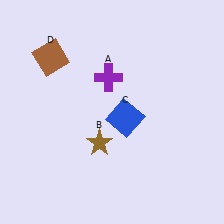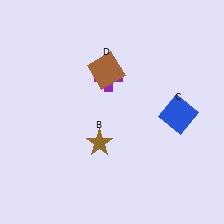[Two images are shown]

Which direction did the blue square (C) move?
The blue square (C) moved right.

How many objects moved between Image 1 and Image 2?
2 objects moved between the two images.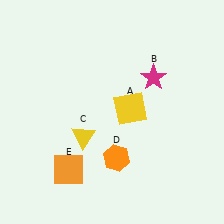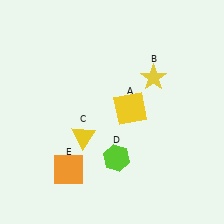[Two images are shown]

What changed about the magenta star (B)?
In Image 1, B is magenta. In Image 2, it changed to yellow.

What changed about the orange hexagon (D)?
In Image 1, D is orange. In Image 2, it changed to lime.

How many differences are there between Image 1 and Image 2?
There are 2 differences between the two images.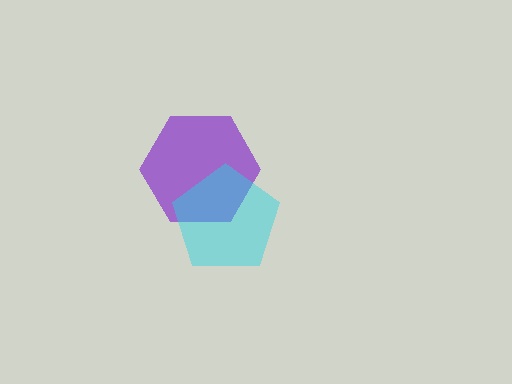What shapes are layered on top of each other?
The layered shapes are: a purple hexagon, a cyan pentagon.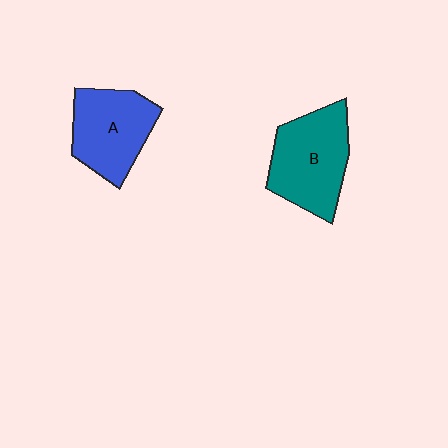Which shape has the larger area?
Shape B (teal).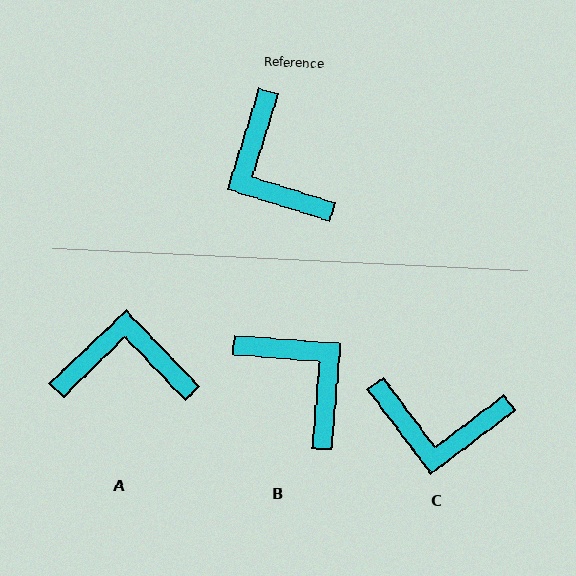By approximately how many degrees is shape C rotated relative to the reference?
Approximately 54 degrees counter-clockwise.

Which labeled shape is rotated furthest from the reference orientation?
B, about 167 degrees away.